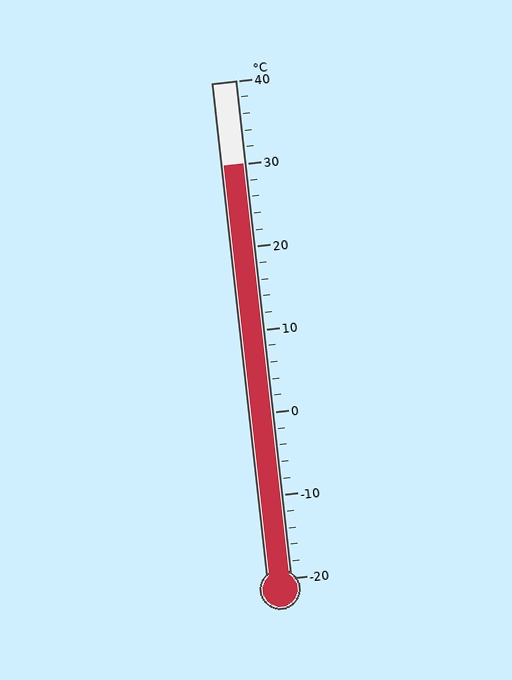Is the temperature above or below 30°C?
The temperature is at 30°C.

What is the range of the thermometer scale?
The thermometer scale ranges from -20°C to 40°C.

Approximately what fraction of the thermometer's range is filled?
The thermometer is filled to approximately 85% of its range.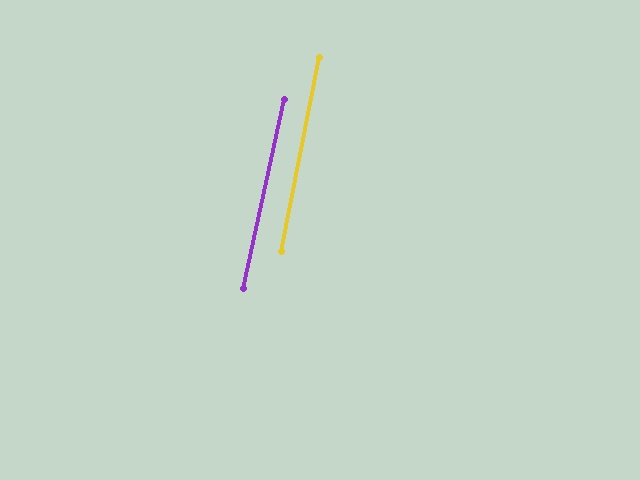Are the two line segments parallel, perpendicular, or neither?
Parallel — their directions differ by only 1.3°.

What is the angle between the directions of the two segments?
Approximately 1 degree.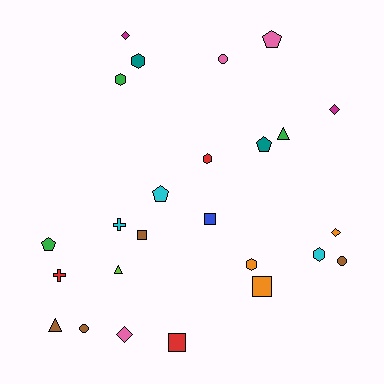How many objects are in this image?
There are 25 objects.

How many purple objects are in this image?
There are no purple objects.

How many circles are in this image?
There are 3 circles.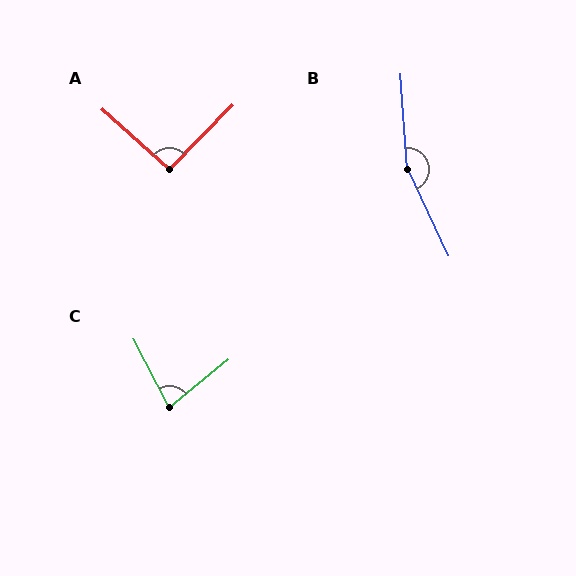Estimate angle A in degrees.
Approximately 92 degrees.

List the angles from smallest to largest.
C (79°), A (92°), B (159°).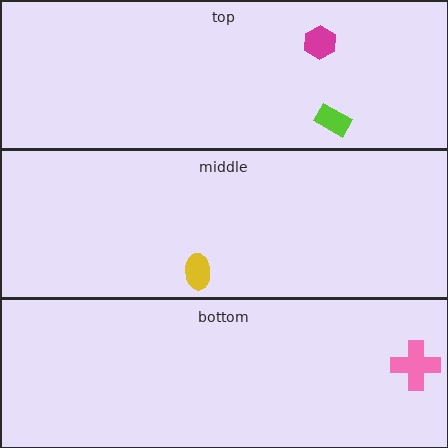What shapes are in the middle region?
The yellow ellipse.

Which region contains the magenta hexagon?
The top region.